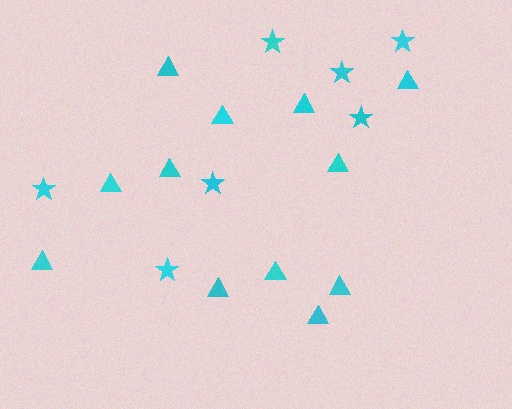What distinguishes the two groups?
There are 2 groups: one group of stars (7) and one group of triangles (12).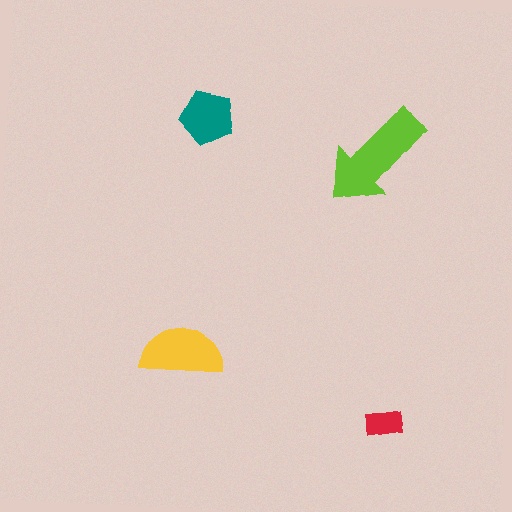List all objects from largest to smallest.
The lime arrow, the yellow semicircle, the teal pentagon, the red rectangle.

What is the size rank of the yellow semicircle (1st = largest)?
2nd.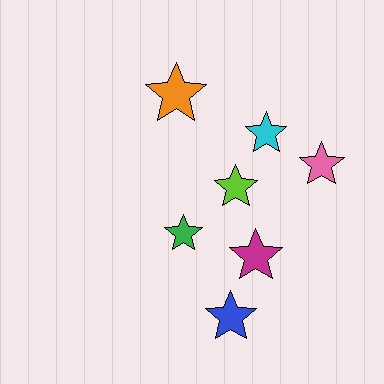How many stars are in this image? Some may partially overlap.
There are 7 stars.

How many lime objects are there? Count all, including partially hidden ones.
There is 1 lime object.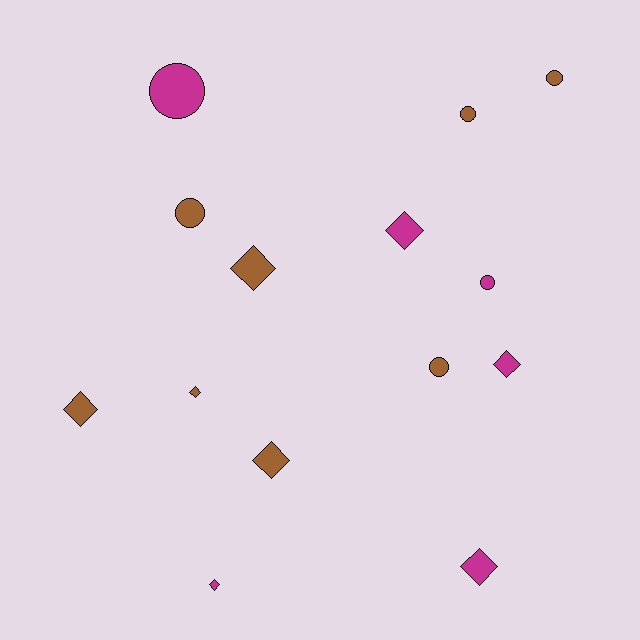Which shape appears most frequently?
Diamond, with 8 objects.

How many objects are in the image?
There are 14 objects.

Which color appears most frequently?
Brown, with 8 objects.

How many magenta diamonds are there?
There are 4 magenta diamonds.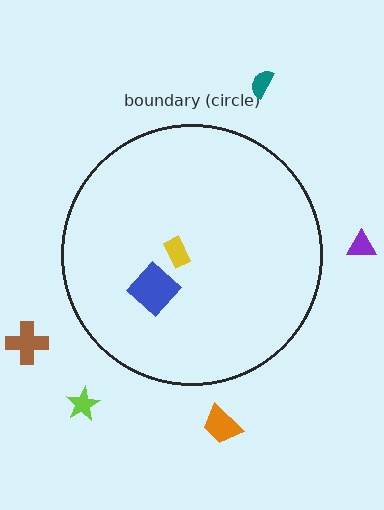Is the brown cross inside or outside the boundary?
Outside.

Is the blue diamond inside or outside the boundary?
Inside.